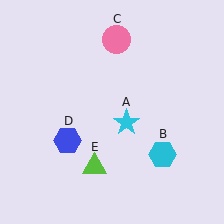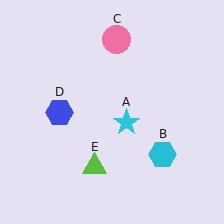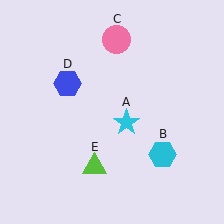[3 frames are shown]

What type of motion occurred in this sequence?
The blue hexagon (object D) rotated clockwise around the center of the scene.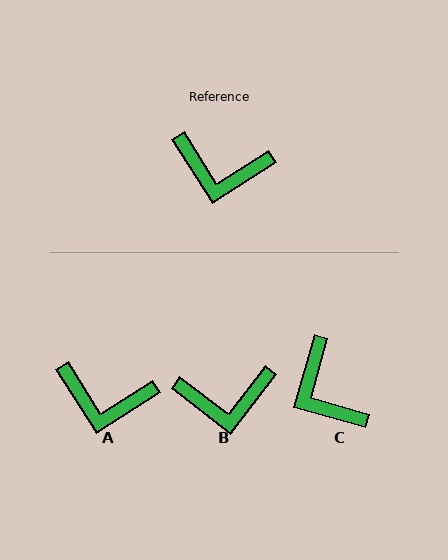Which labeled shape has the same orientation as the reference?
A.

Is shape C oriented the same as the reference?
No, it is off by about 48 degrees.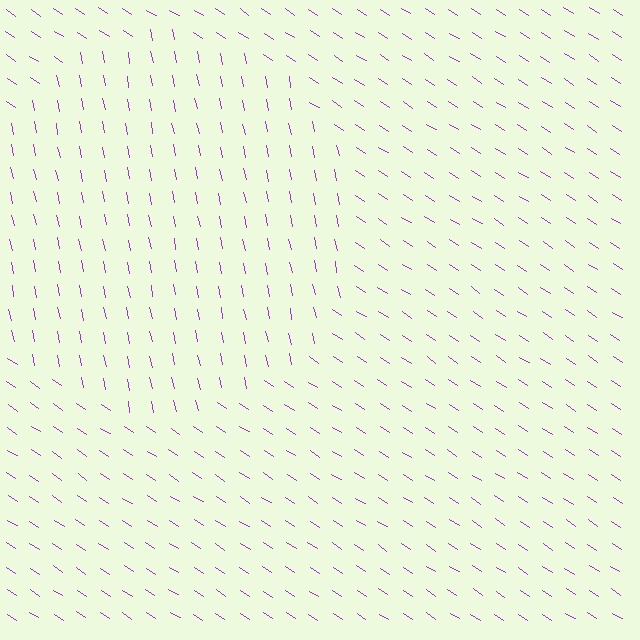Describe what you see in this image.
The image is filled with small purple line segments. A circle region in the image has lines oriented differently from the surrounding lines, creating a visible texture boundary.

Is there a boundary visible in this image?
Yes, there is a texture boundary formed by a change in line orientation.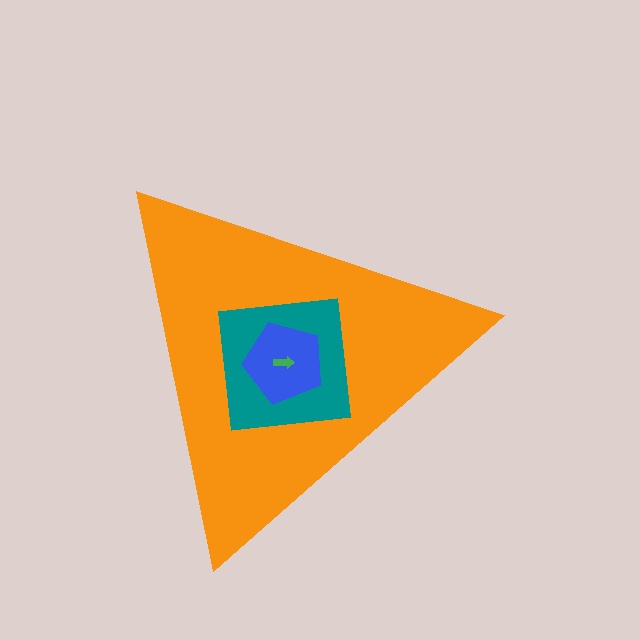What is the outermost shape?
The orange triangle.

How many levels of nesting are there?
4.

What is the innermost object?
The green arrow.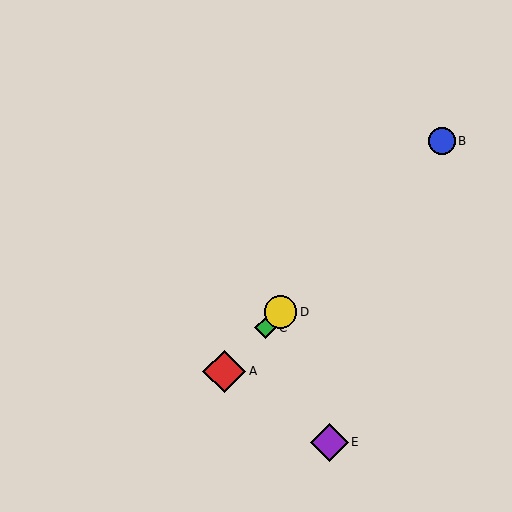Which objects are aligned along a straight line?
Objects A, B, C, D are aligned along a straight line.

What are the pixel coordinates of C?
Object C is at (266, 328).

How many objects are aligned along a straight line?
4 objects (A, B, C, D) are aligned along a straight line.